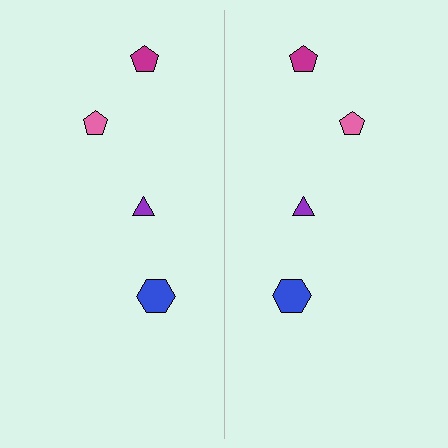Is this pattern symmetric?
Yes, this pattern has bilateral (reflection) symmetry.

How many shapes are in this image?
There are 8 shapes in this image.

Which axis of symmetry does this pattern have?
The pattern has a vertical axis of symmetry running through the center of the image.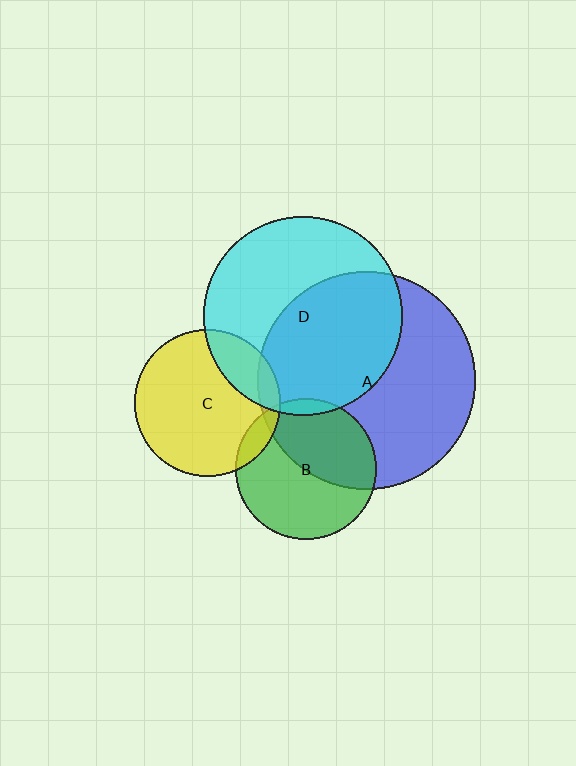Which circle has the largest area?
Circle A (blue).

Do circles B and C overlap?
Yes.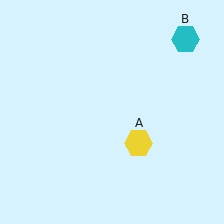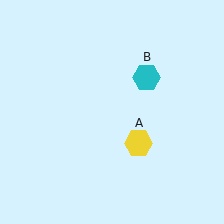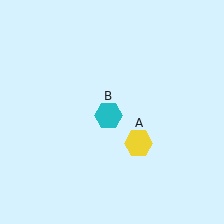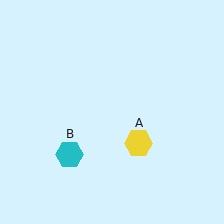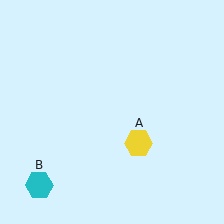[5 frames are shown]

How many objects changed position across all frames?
1 object changed position: cyan hexagon (object B).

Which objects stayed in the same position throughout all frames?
Yellow hexagon (object A) remained stationary.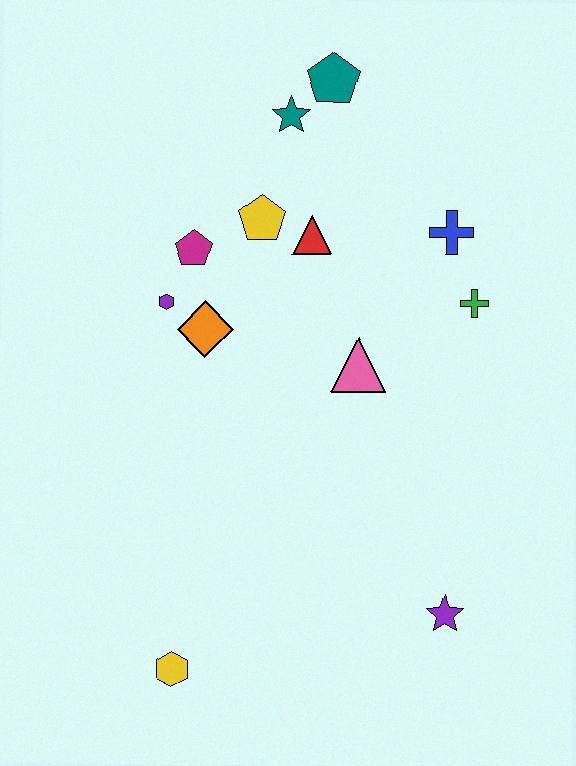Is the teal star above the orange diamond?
Yes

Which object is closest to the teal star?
The teal pentagon is closest to the teal star.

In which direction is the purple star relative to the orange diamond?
The purple star is below the orange diamond.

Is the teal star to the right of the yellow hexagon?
Yes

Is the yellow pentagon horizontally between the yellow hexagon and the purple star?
Yes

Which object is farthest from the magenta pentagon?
The purple star is farthest from the magenta pentagon.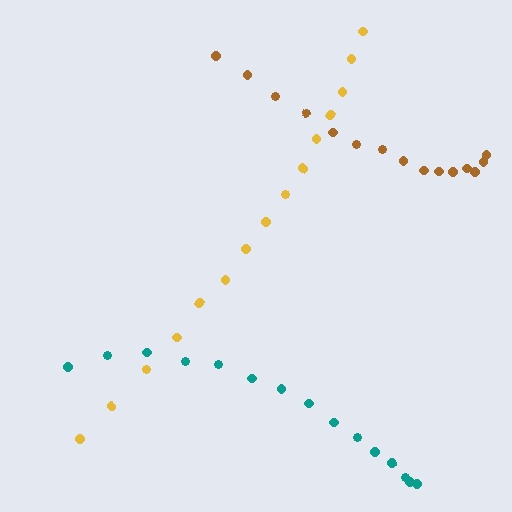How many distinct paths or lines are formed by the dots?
There are 3 distinct paths.